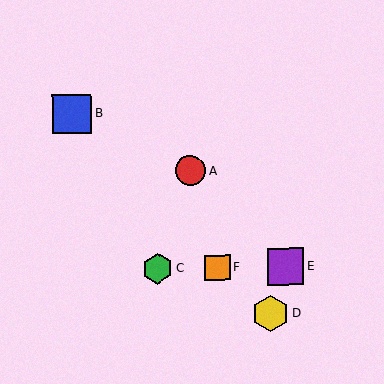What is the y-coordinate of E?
Object E is at y≈266.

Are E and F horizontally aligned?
Yes, both are at y≈266.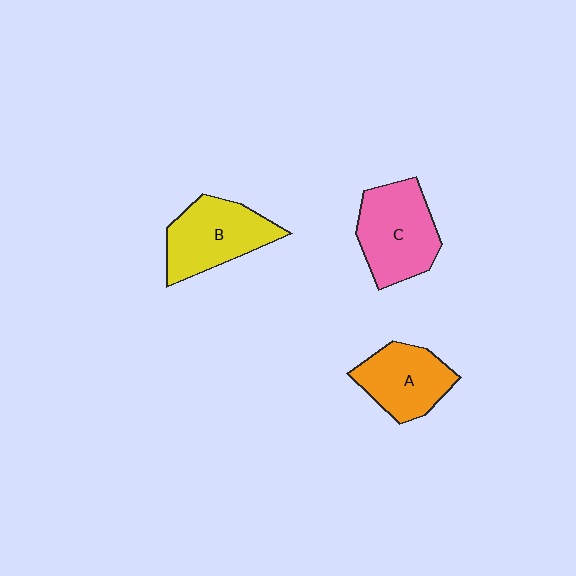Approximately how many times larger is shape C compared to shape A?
Approximately 1.2 times.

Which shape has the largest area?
Shape C (pink).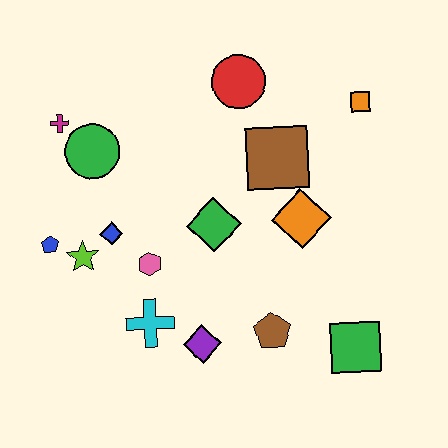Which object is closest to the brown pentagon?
The purple diamond is closest to the brown pentagon.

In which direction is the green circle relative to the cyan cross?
The green circle is above the cyan cross.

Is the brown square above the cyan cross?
Yes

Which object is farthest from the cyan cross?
The orange square is farthest from the cyan cross.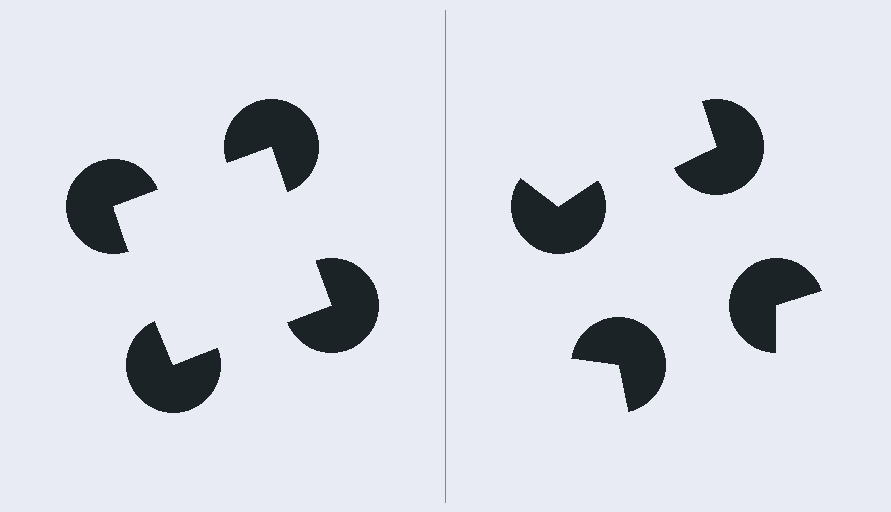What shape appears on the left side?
An illusory square.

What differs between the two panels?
The pac-man discs are positioned identically on both sides; only the wedge orientations differ. On the left they align to a square; on the right they are misaligned.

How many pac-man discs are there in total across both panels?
8 — 4 on each side.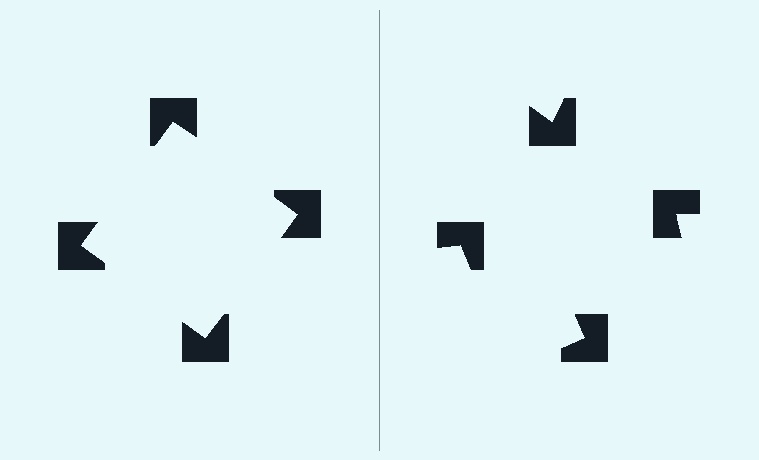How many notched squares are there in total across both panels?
8 — 4 on each side.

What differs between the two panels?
The notched squares are positioned identically on both sides; only the wedge orientations differ. On the left they align to a square; on the right they are misaligned.